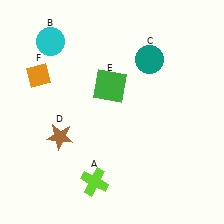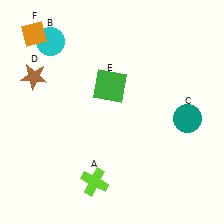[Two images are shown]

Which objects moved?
The objects that moved are: the teal circle (C), the brown star (D), the orange diamond (F).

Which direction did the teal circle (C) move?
The teal circle (C) moved down.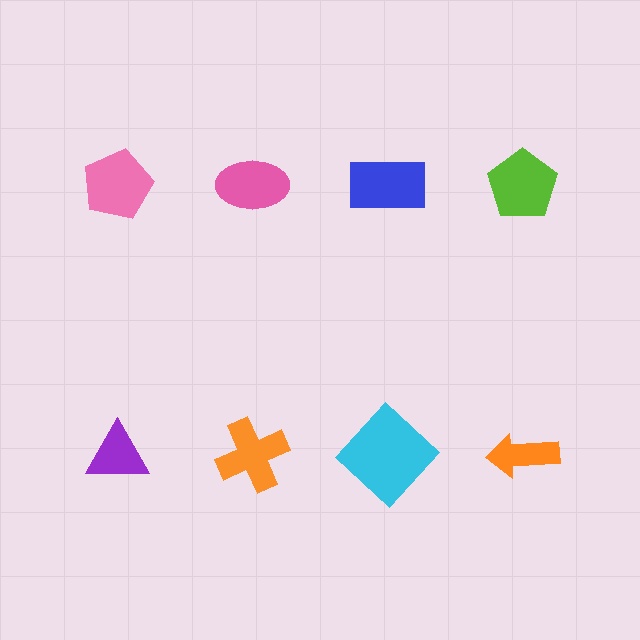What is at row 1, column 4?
A lime pentagon.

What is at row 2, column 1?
A purple triangle.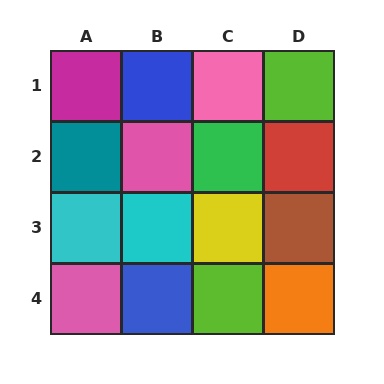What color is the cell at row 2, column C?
Green.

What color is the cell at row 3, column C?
Yellow.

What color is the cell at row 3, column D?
Brown.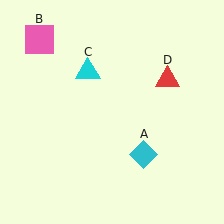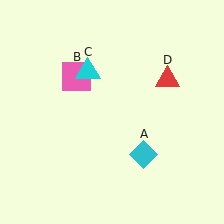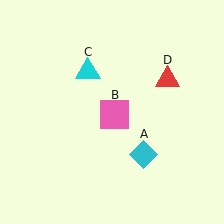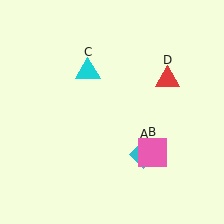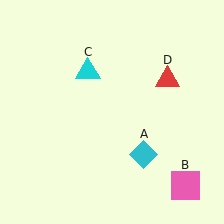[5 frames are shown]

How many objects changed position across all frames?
1 object changed position: pink square (object B).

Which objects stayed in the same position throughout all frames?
Cyan diamond (object A) and cyan triangle (object C) and red triangle (object D) remained stationary.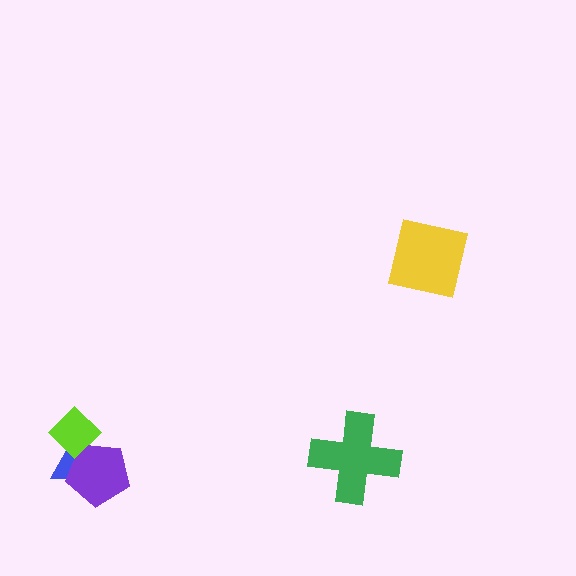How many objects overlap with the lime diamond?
2 objects overlap with the lime diamond.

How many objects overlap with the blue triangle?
2 objects overlap with the blue triangle.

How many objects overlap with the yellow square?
0 objects overlap with the yellow square.